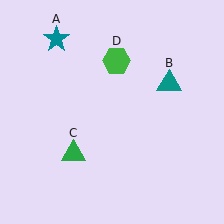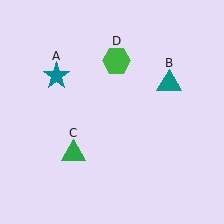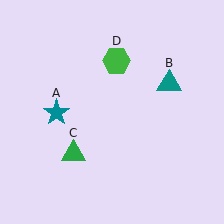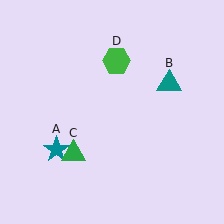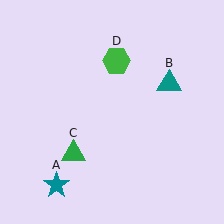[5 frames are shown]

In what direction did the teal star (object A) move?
The teal star (object A) moved down.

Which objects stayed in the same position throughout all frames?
Teal triangle (object B) and green triangle (object C) and green hexagon (object D) remained stationary.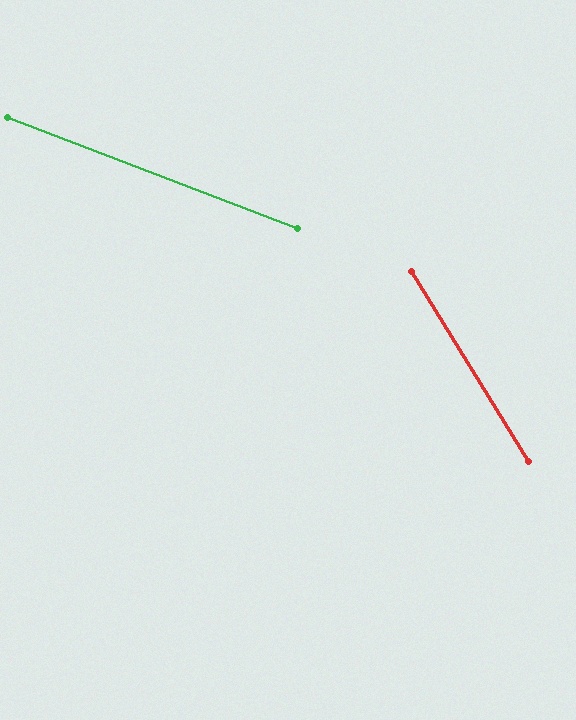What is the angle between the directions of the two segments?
Approximately 38 degrees.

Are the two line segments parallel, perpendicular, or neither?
Neither parallel nor perpendicular — they differ by about 38°.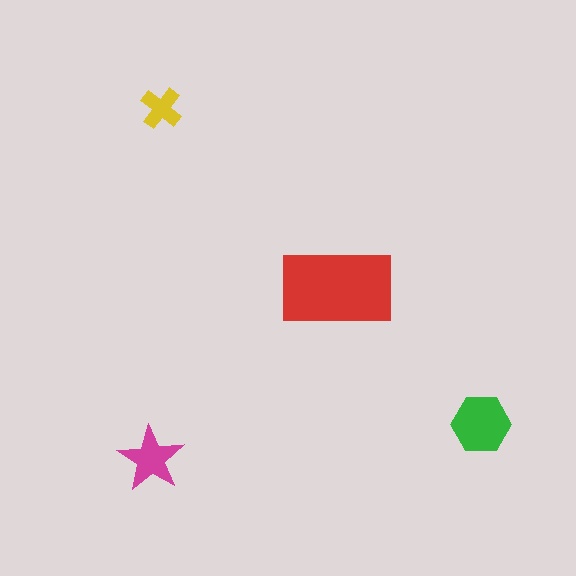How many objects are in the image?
There are 4 objects in the image.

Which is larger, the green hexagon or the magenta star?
The green hexagon.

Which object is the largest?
The red rectangle.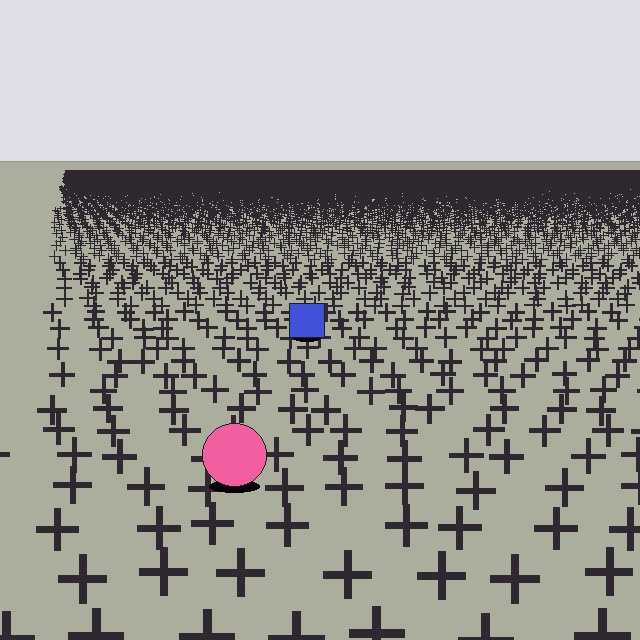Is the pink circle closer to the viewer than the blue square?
Yes. The pink circle is closer — you can tell from the texture gradient: the ground texture is coarser near it.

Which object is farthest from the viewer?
The blue square is farthest from the viewer. It appears smaller and the ground texture around it is denser.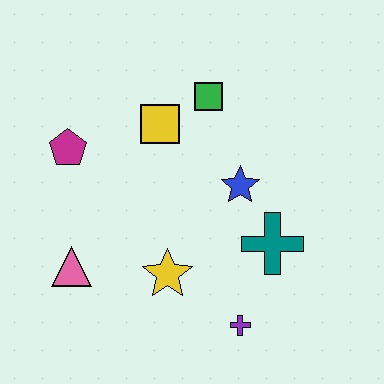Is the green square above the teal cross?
Yes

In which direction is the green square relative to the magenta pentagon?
The green square is to the right of the magenta pentagon.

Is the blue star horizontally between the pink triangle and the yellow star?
No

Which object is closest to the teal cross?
The blue star is closest to the teal cross.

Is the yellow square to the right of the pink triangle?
Yes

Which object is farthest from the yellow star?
The green square is farthest from the yellow star.